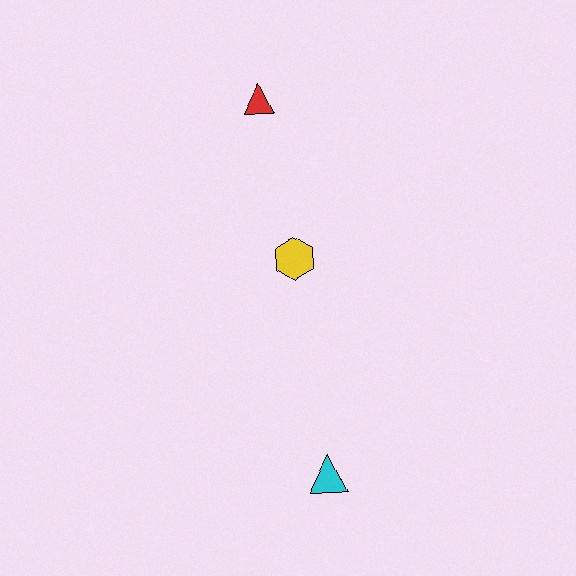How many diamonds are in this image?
There are no diamonds.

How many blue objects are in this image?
There are no blue objects.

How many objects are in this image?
There are 3 objects.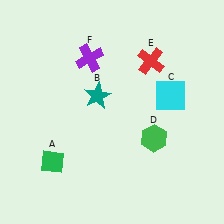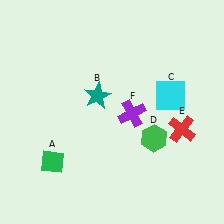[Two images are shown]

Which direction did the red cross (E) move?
The red cross (E) moved down.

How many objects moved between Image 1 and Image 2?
2 objects moved between the two images.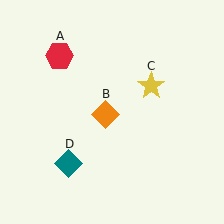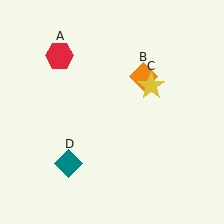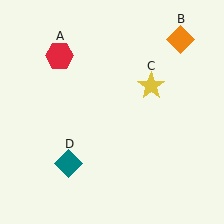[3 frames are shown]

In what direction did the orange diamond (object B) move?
The orange diamond (object B) moved up and to the right.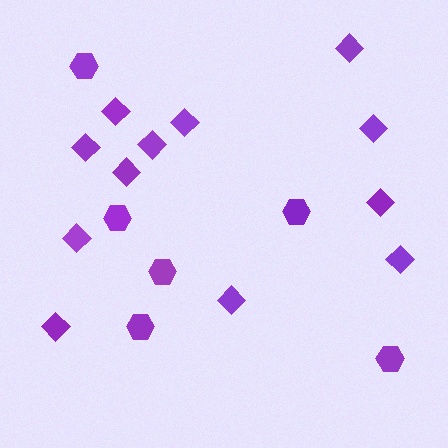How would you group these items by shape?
There are 2 groups: one group of diamonds (12) and one group of hexagons (6).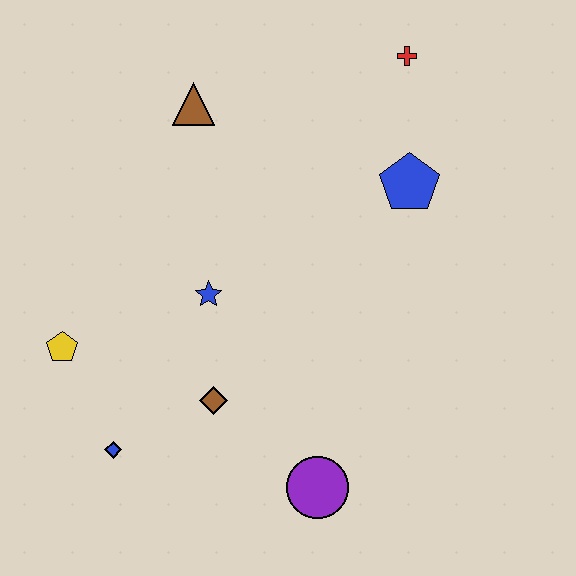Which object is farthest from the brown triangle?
The purple circle is farthest from the brown triangle.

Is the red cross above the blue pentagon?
Yes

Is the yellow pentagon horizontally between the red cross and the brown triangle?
No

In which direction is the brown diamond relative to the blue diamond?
The brown diamond is to the right of the blue diamond.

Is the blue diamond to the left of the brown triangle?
Yes